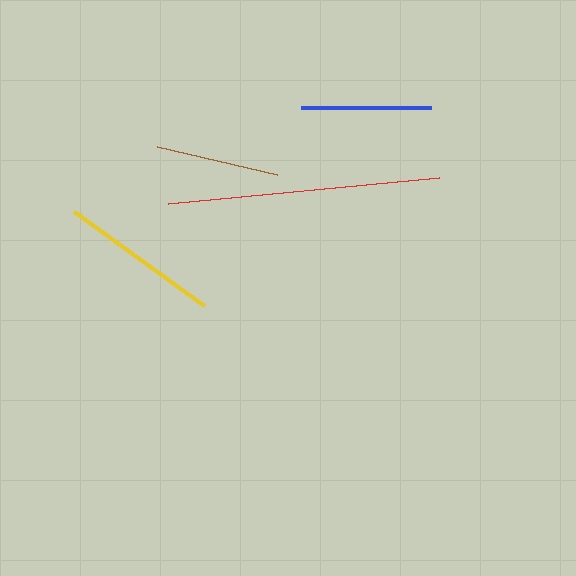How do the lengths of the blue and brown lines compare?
The blue and brown lines are approximately the same length.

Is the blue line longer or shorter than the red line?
The red line is longer than the blue line.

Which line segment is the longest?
The red line is the longest at approximately 272 pixels.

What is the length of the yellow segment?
The yellow segment is approximately 161 pixels long.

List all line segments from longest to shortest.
From longest to shortest: red, yellow, blue, brown.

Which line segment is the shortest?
The brown line is the shortest at approximately 123 pixels.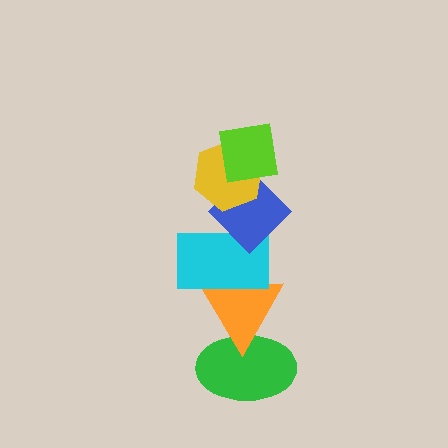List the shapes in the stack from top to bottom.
From top to bottom: the lime square, the yellow hexagon, the blue diamond, the cyan rectangle, the orange triangle, the green ellipse.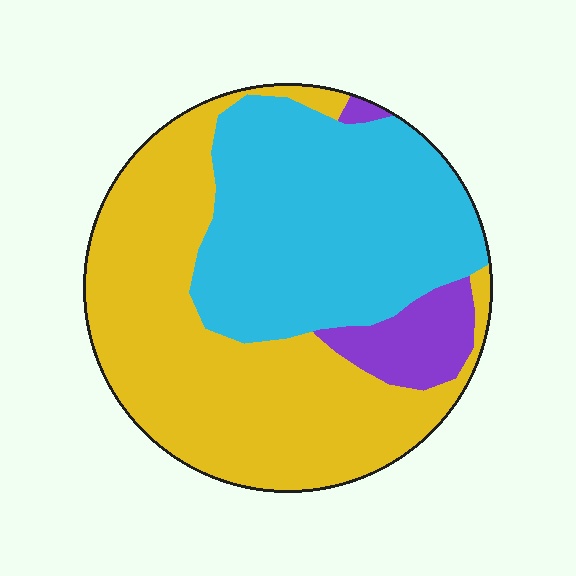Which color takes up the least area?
Purple, at roughly 10%.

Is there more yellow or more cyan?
Yellow.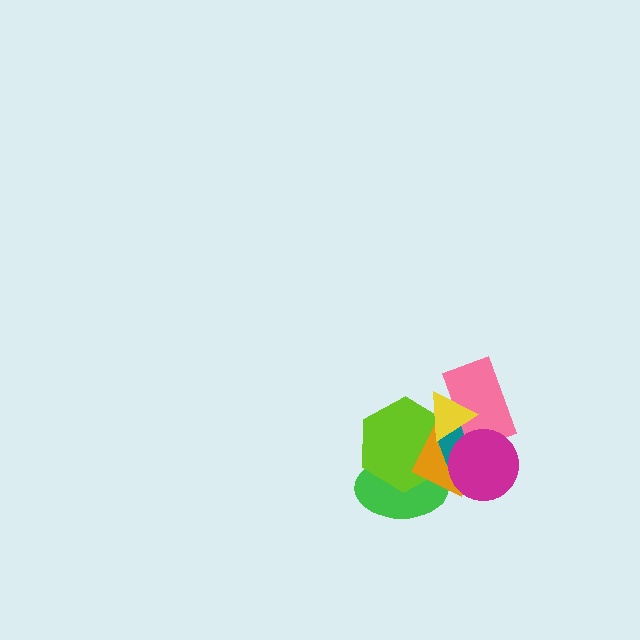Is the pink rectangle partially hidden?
Yes, it is partially covered by another shape.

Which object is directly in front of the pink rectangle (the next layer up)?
The yellow triangle is directly in front of the pink rectangle.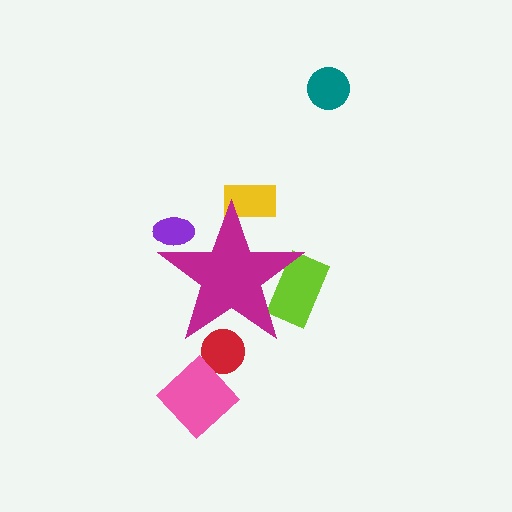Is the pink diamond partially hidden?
No, the pink diamond is fully visible.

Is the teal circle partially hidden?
No, the teal circle is fully visible.